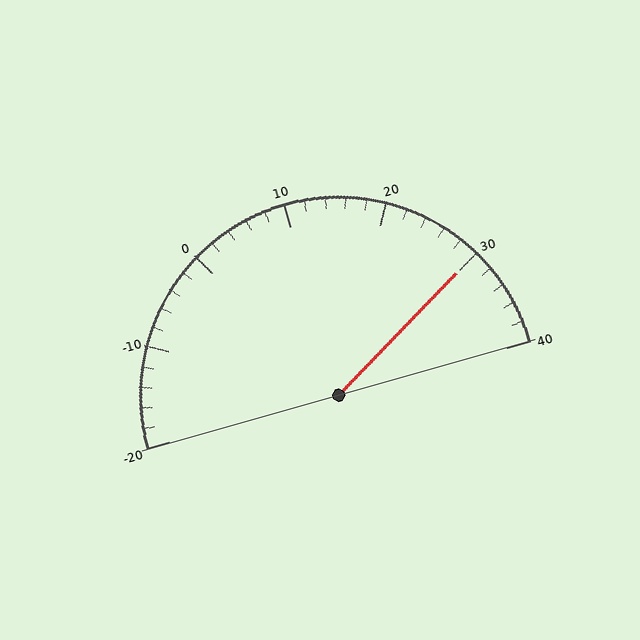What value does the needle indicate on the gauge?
The needle indicates approximately 30.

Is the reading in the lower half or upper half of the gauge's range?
The reading is in the upper half of the range (-20 to 40).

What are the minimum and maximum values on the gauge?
The gauge ranges from -20 to 40.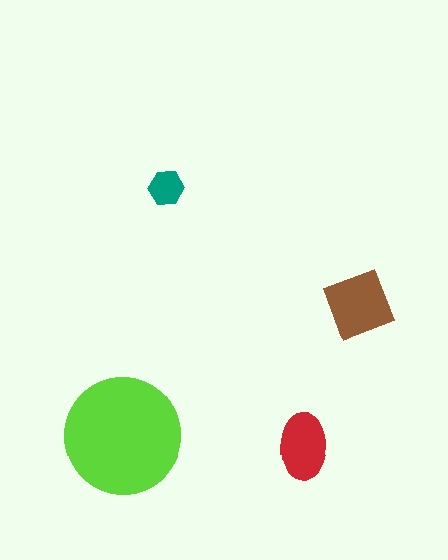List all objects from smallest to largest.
The teal hexagon, the red ellipse, the brown diamond, the lime circle.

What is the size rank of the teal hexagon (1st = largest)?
4th.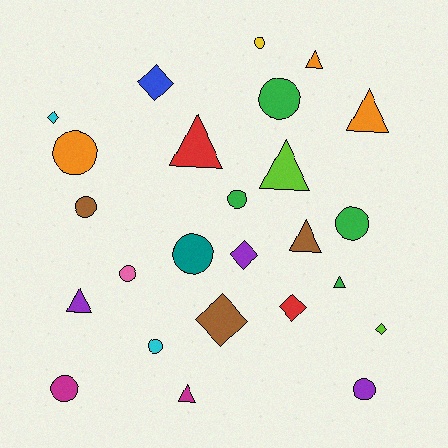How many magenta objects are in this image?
There are 2 magenta objects.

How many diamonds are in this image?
There are 6 diamonds.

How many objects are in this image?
There are 25 objects.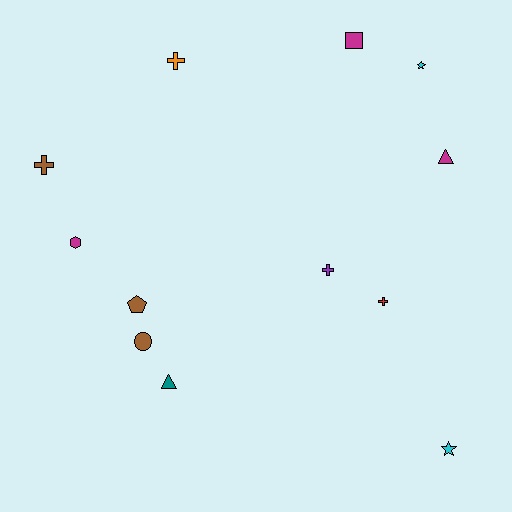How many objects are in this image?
There are 12 objects.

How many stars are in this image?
There are 2 stars.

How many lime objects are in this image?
There are no lime objects.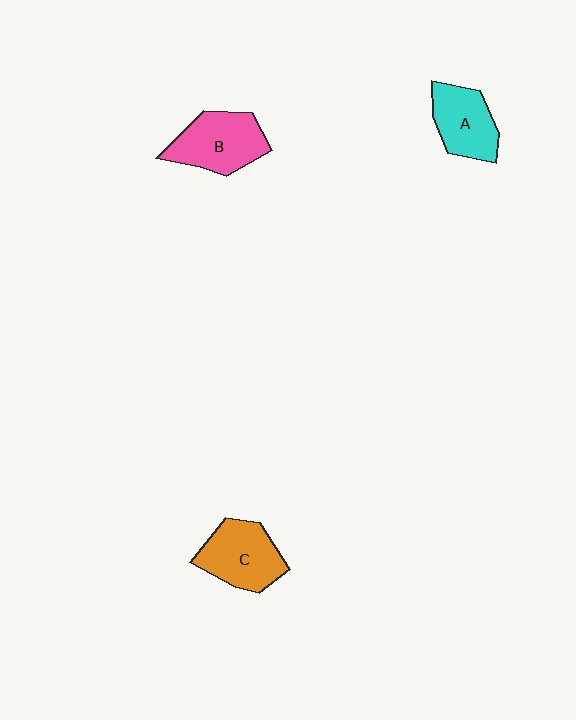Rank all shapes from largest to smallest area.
From largest to smallest: B (pink), C (orange), A (cyan).